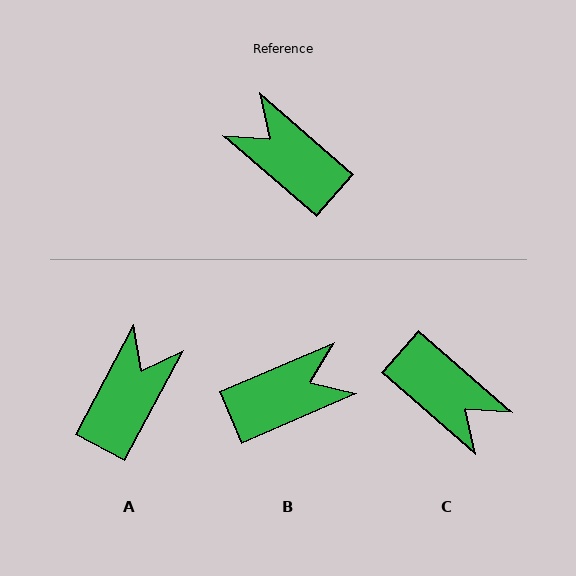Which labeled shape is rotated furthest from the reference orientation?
C, about 180 degrees away.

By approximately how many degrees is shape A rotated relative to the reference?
Approximately 77 degrees clockwise.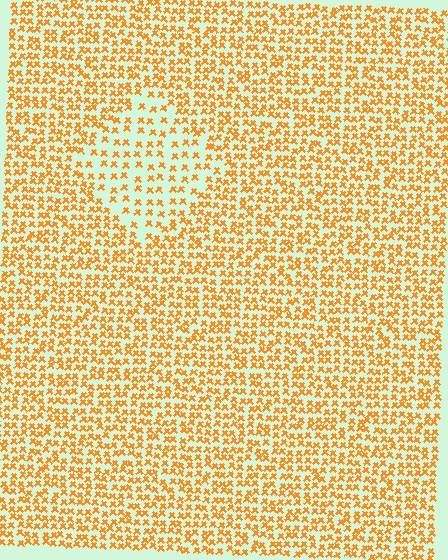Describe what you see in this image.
The image contains small orange elements arranged at two different densities. A diamond-shaped region is visible where the elements are less densely packed than the surrounding area.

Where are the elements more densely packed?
The elements are more densely packed outside the diamond boundary.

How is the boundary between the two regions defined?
The boundary is defined by a change in element density (approximately 1.9x ratio). All elements are the same color, size, and shape.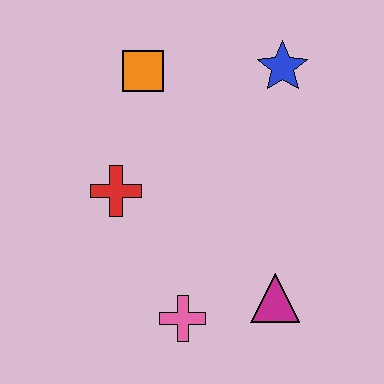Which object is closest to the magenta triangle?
The pink cross is closest to the magenta triangle.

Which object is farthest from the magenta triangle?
The orange square is farthest from the magenta triangle.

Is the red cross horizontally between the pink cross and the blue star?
No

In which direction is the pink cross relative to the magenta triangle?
The pink cross is to the left of the magenta triangle.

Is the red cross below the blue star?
Yes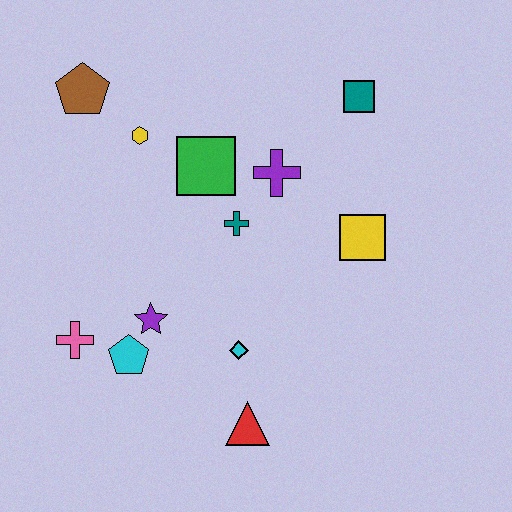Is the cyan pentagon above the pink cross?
No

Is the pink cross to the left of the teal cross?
Yes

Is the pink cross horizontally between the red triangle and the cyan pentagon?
No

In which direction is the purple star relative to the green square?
The purple star is below the green square.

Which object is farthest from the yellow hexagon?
The red triangle is farthest from the yellow hexagon.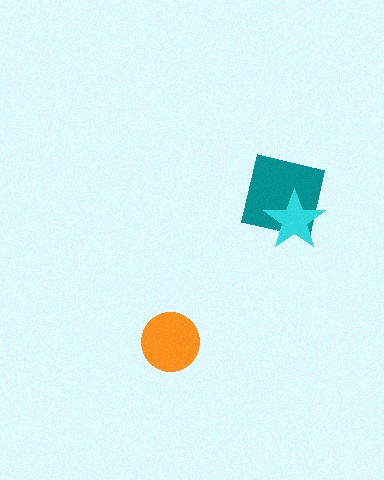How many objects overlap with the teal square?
1 object overlaps with the teal square.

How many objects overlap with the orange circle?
0 objects overlap with the orange circle.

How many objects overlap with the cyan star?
1 object overlaps with the cyan star.